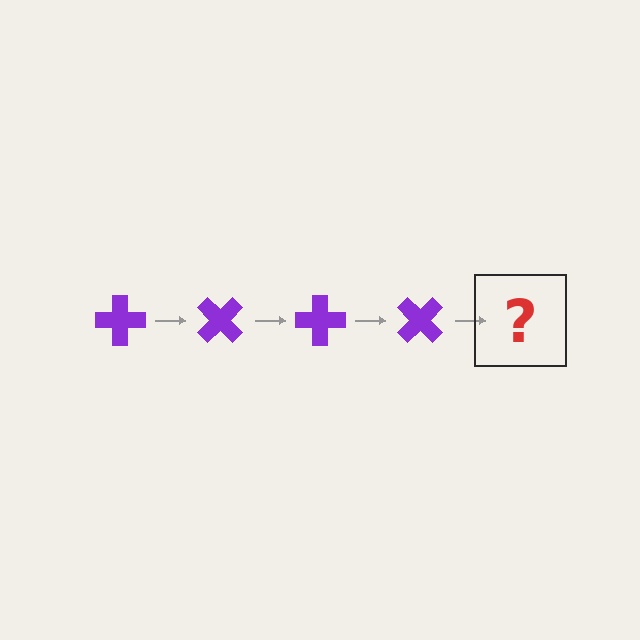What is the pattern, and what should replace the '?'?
The pattern is that the cross rotates 45 degrees each step. The '?' should be a purple cross rotated 180 degrees.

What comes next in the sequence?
The next element should be a purple cross rotated 180 degrees.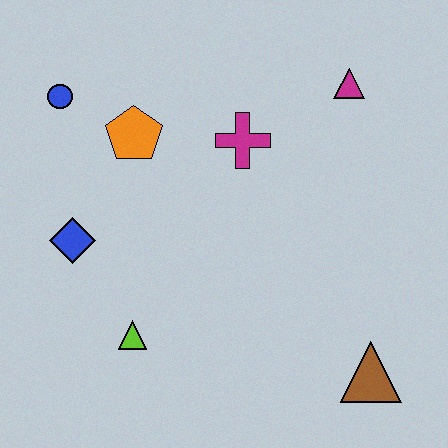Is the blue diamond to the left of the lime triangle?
Yes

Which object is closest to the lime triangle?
The blue diamond is closest to the lime triangle.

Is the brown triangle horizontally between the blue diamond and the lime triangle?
No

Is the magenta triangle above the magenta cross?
Yes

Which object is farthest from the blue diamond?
The brown triangle is farthest from the blue diamond.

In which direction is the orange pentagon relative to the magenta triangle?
The orange pentagon is to the left of the magenta triangle.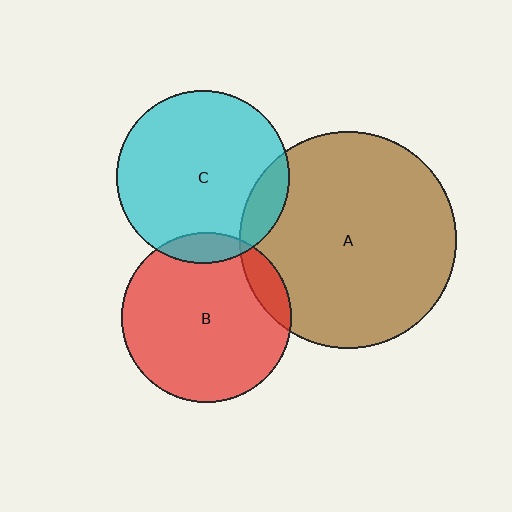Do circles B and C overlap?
Yes.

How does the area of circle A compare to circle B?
Approximately 1.6 times.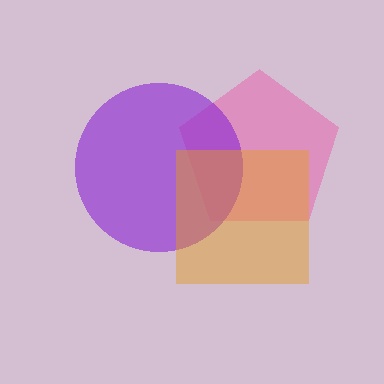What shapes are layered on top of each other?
The layered shapes are: a pink pentagon, a purple circle, an orange square.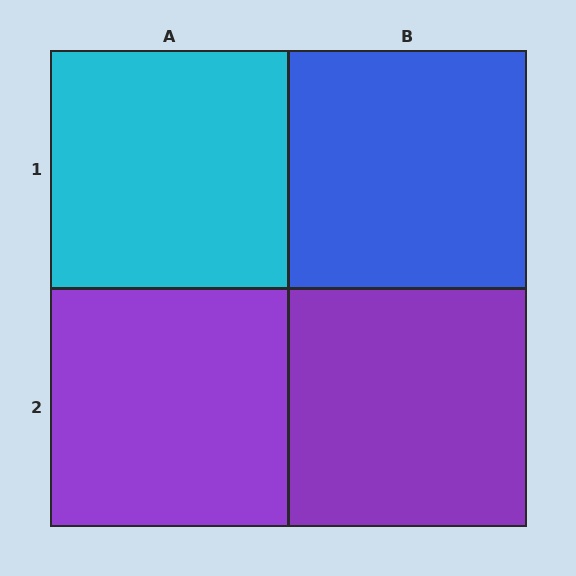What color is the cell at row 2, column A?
Purple.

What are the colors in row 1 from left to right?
Cyan, blue.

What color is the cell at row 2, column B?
Purple.